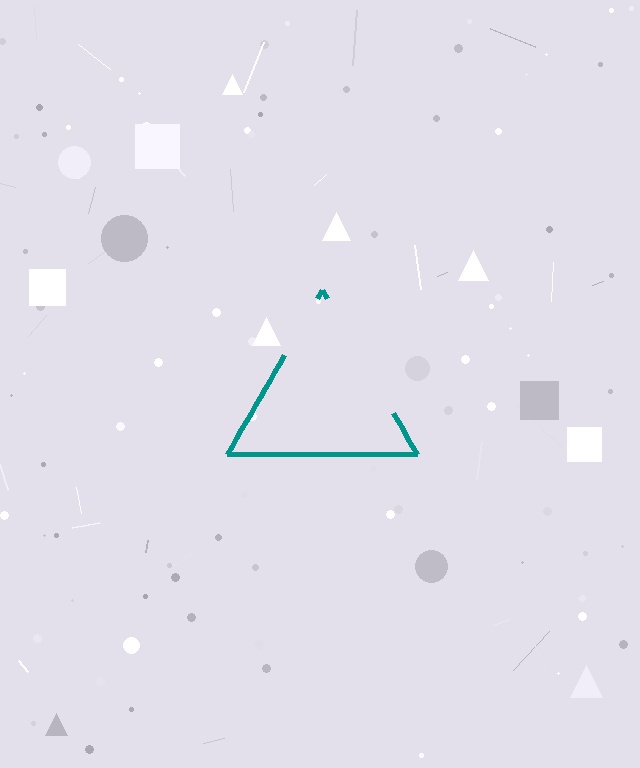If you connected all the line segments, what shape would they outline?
They would outline a triangle.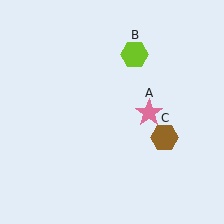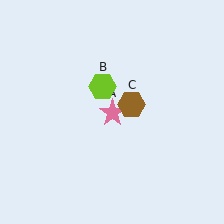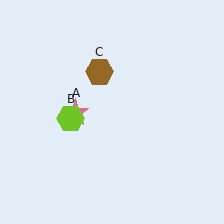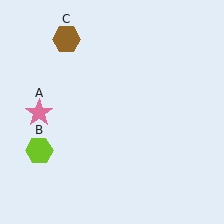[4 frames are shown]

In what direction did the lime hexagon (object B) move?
The lime hexagon (object B) moved down and to the left.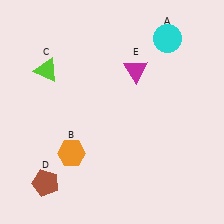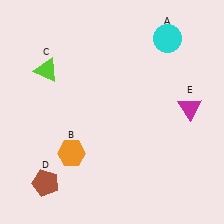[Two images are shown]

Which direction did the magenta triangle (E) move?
The magenta triangle (E) moved right.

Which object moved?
The magenta triangle (E) moved right.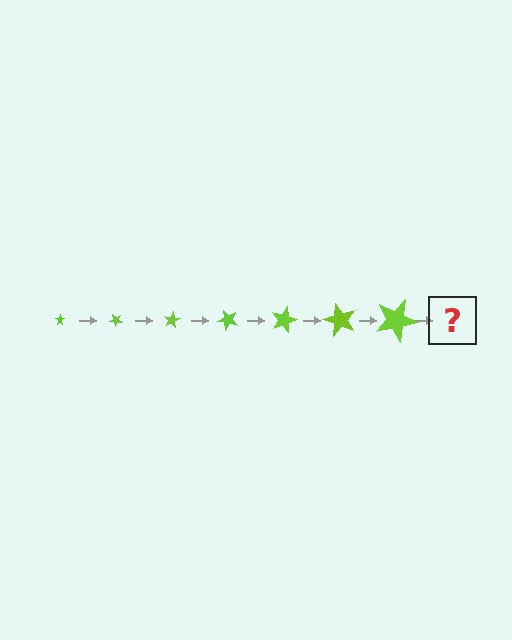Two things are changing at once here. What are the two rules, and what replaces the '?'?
The two rules are that the star grows larger each step and it rotates 40 degrees each step. The '?' should be a star, larger than the previous one and rotated 280 degrees from the start.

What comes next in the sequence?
The next element should be a star, larger than the previous one and rotated 280 degrees from the start.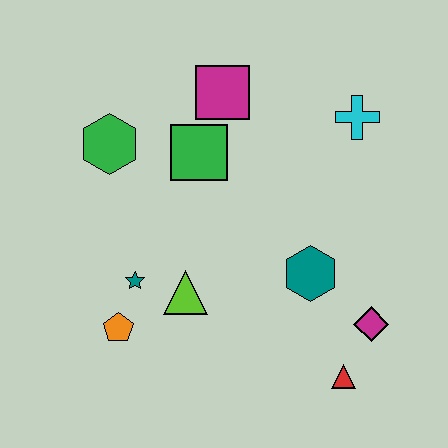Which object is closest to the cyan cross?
The magenta square is closest to the cyan cross.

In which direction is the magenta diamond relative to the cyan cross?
The magenta diamond is below the cyan cross.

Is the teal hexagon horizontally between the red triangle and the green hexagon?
Yes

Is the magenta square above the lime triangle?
Yes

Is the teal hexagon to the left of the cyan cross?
Yes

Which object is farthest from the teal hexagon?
The green hexagon is farthest from the teal hexagon.